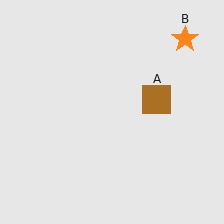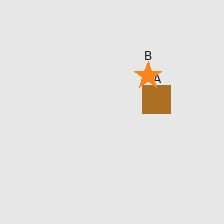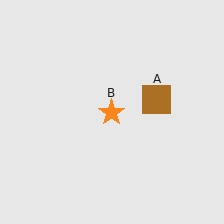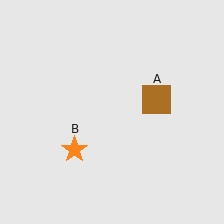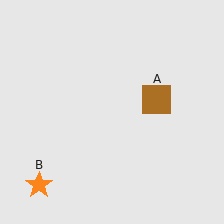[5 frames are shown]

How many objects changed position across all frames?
1 object changed position: orange star (object B).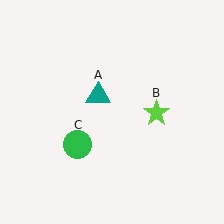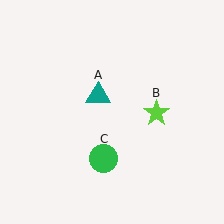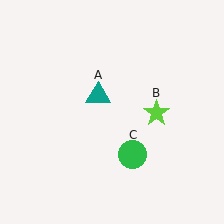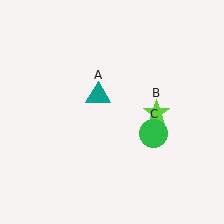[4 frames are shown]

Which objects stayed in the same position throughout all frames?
Teal triangle (object A) and lime star (object B) remained stationary.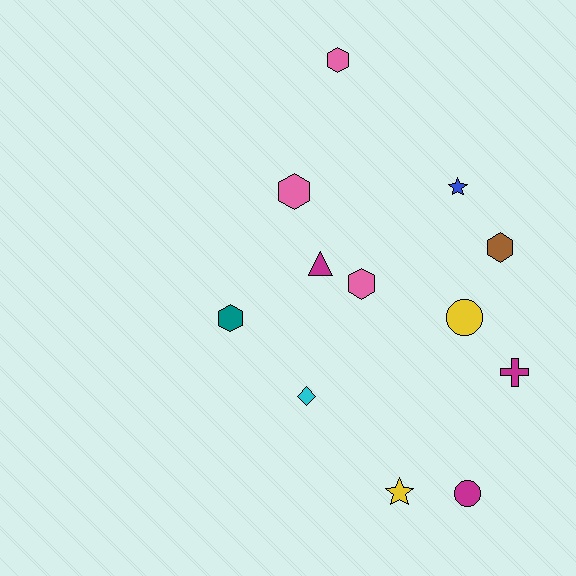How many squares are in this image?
There are no squares.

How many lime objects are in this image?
There are no lime objects.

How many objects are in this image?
There are 12 objects.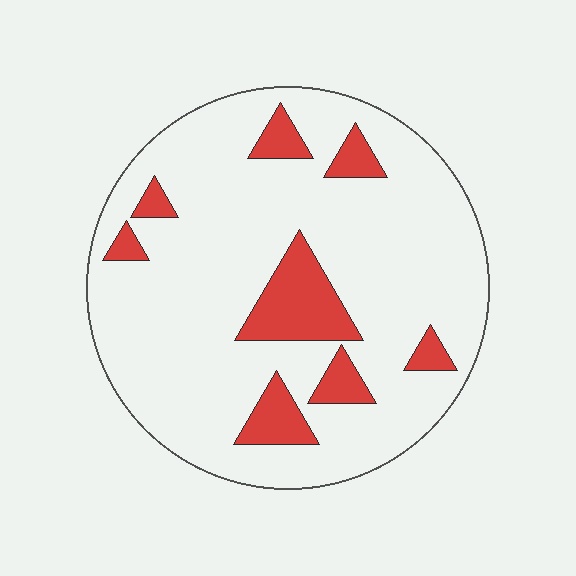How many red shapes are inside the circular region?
8.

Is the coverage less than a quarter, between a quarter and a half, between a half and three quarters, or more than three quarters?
Less than a quarter.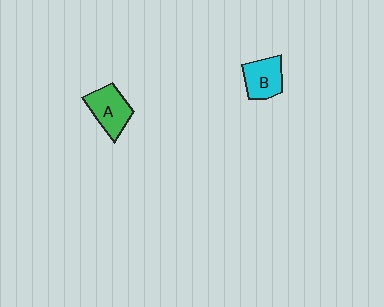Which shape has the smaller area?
Shape B (cyan).